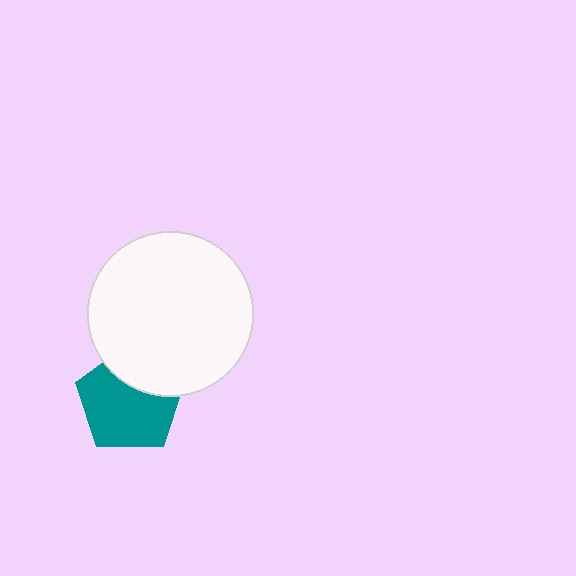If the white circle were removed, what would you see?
You would see the complete teal pentagon.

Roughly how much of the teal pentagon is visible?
Most of it is visible (roughly 70%).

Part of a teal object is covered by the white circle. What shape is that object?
It is a pentagon.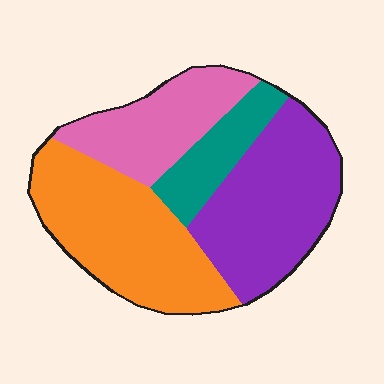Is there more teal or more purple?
Purple.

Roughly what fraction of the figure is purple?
Purple takes up between a quarter and a half of the figure.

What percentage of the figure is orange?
Orange takes up between a quarter and a half of the figure.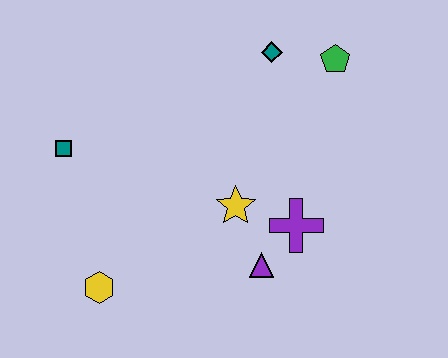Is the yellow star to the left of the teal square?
No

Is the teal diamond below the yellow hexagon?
No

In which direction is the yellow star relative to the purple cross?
The yellow star is to the left of the purple cross.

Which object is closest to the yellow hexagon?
The teal square is closest to the yellow hexagon.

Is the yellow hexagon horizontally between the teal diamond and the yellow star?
No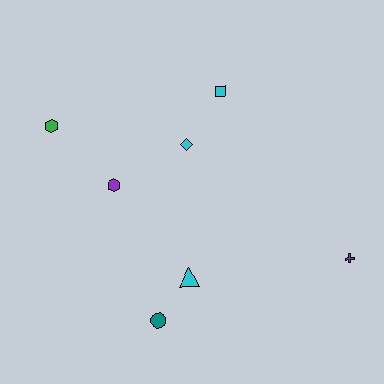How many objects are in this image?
There are 7 objects.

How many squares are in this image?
There is 1 square.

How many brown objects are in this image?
There are no brown objects.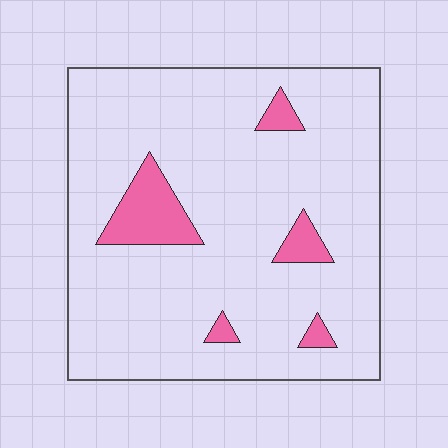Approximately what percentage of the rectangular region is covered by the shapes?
Approximately 10%.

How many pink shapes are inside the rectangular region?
5.